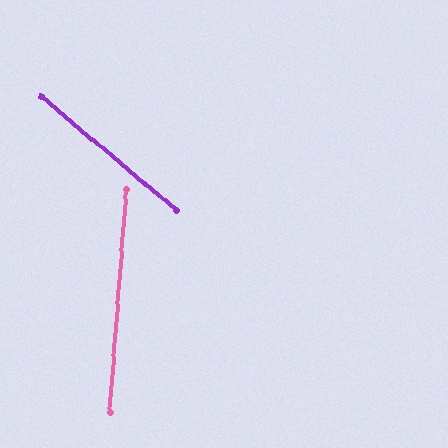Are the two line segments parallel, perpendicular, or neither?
Neither parallel nor perpendicular — they differ by about 54°.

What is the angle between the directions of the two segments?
Approximately 54 degrees.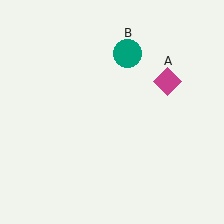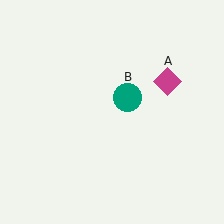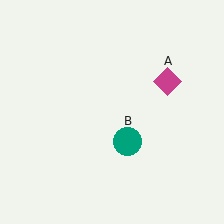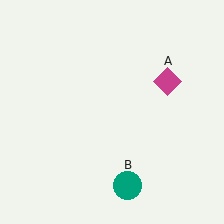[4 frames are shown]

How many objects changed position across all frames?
1 object changed position: teal circle (object B).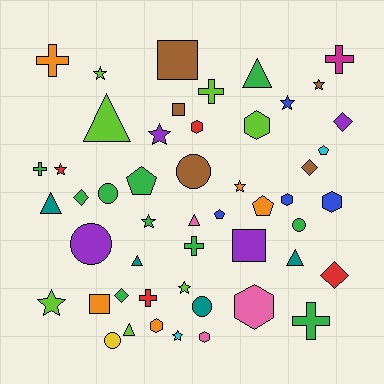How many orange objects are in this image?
There are 5 orange objects.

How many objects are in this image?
There are 50 objects.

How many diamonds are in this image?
There are 5 diamonds.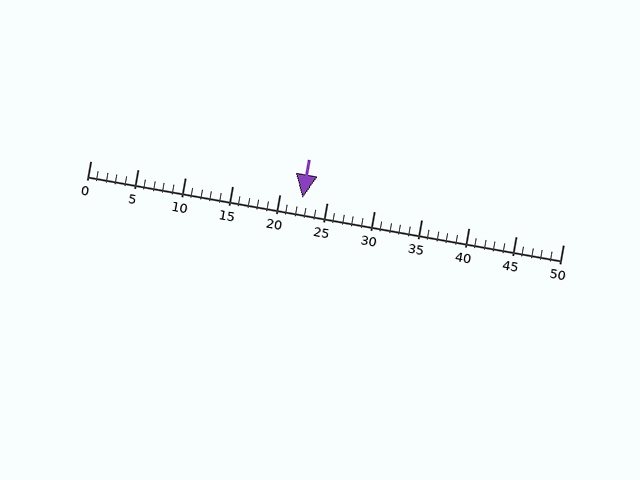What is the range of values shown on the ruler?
The ruler shows values from 0 to 50.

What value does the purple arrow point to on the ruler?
The purple arrow points to approximately 22.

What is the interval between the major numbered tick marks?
The major tick marks are spaced 5 units apart.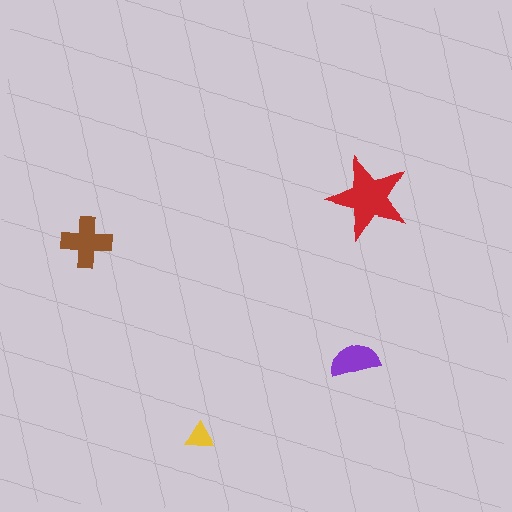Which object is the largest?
The red star.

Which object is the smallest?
The yellow triangle.